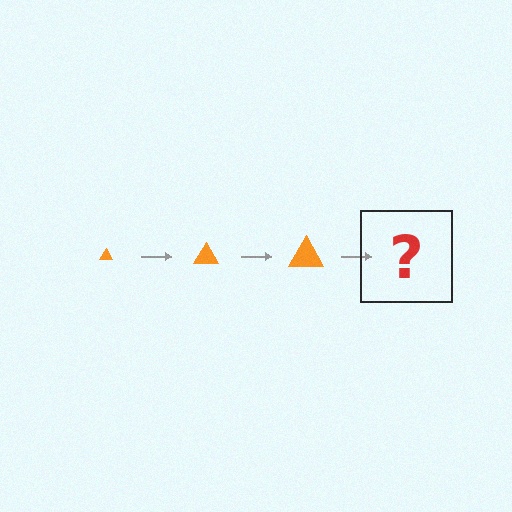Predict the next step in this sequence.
The next step is an orange triangle, larger than the previous one.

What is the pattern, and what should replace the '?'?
The pattern is that the triangle gets progressively larger each step. The '?' should be an orange triangle, larger than the previous one.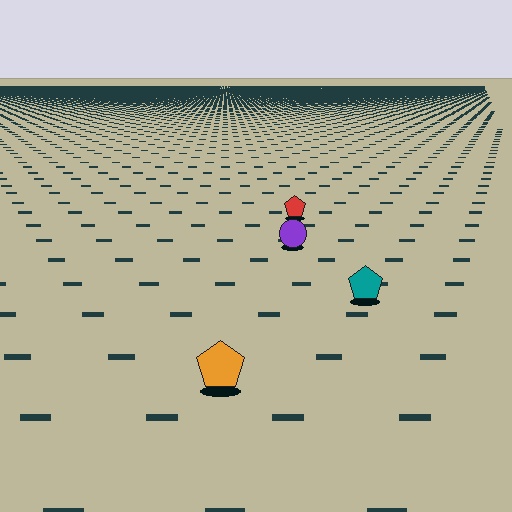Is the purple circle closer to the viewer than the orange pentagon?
No. The orange pentagon is closer — you can tell from the texture gradient: the ground texture is coarser near it.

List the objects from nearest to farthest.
From nearest to farthest: the orange pentagon, the teal pentagon, the purple circle, the red pentagon.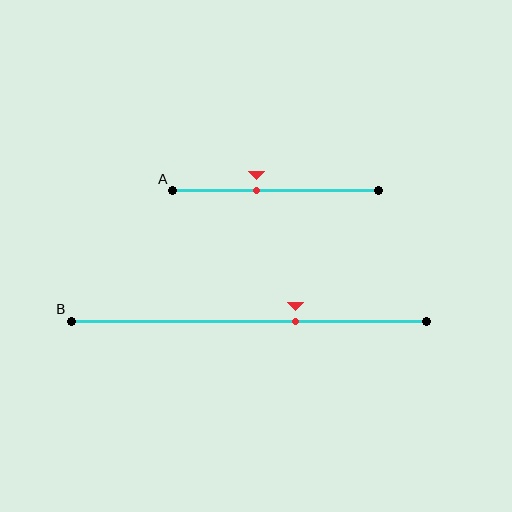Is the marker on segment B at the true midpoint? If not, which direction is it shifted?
No, the marker on segment B is shifted to the right by about 13% of the segment length.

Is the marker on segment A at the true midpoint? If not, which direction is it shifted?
No, the marker on segment A is shifted to the left by about 9% of the segment length.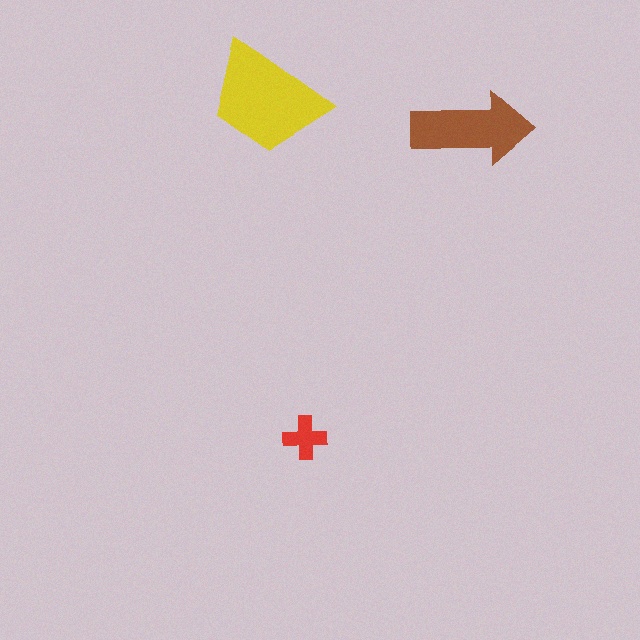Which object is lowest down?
The red cross is bottommost.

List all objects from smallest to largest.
The red cross, the brown arrow, the yellow trapezoid.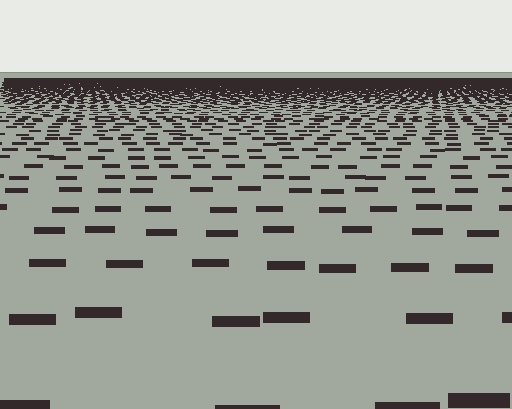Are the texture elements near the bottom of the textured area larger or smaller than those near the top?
Larger. Near the bottom, elements are closer to the viewer and appear at a bigger on-screen size.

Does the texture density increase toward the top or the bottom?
Density increases toward the top.